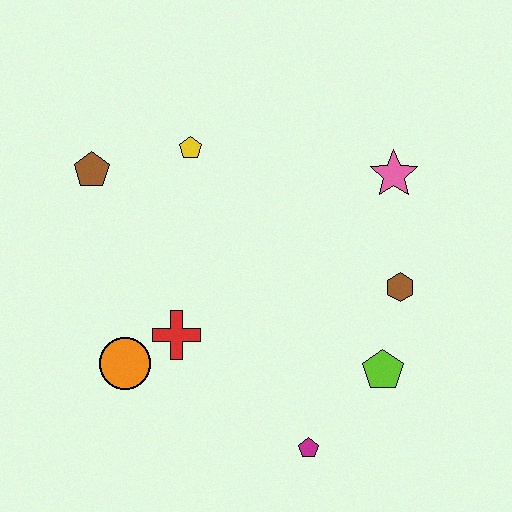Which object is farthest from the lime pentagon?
The brown pentagon is farthest from the lime pentagon.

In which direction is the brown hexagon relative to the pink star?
The brown hexagon is below the pink star.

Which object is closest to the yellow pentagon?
The brown pentagon is closest to the yellow pentagon.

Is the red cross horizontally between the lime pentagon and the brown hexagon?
No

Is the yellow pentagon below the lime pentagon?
No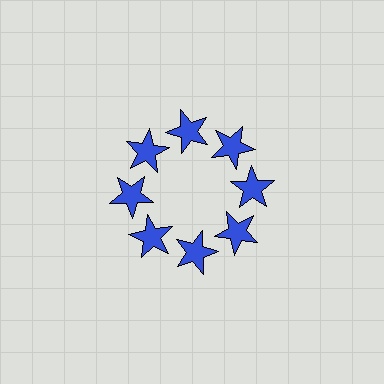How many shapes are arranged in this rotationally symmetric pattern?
There are 8 shapes, arranged in 8 groups of 1.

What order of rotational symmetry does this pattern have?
This pattern has 8-fold rotational symmetry.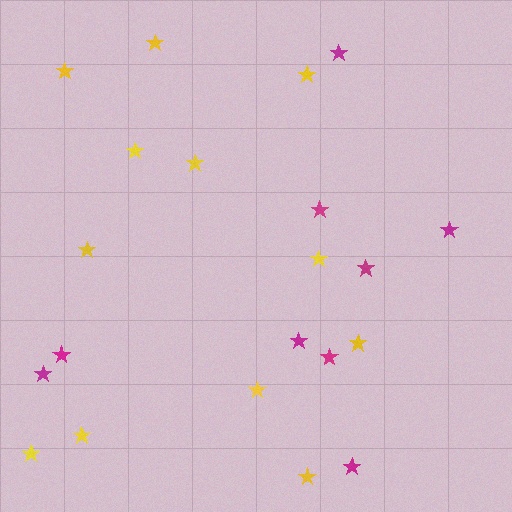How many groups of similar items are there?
There are 2 groups: one group of magenta stars (9) and one group of yellow stars (12).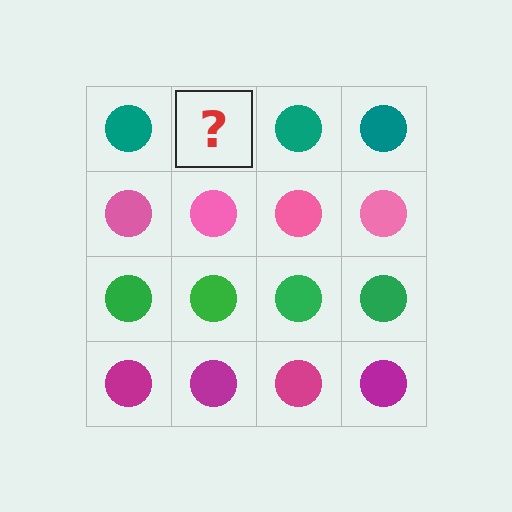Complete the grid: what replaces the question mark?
The question mark should be replaced with a teal circle.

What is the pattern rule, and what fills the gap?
The rule is that each row has a consistent color. The gap should be filled with a teal circle.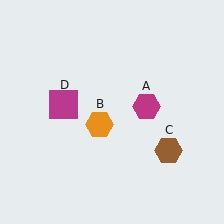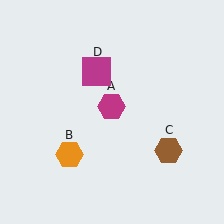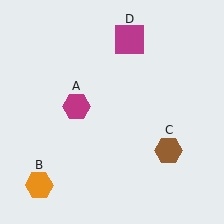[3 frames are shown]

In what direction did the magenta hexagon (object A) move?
The magenta hexagon (object A) moved left.